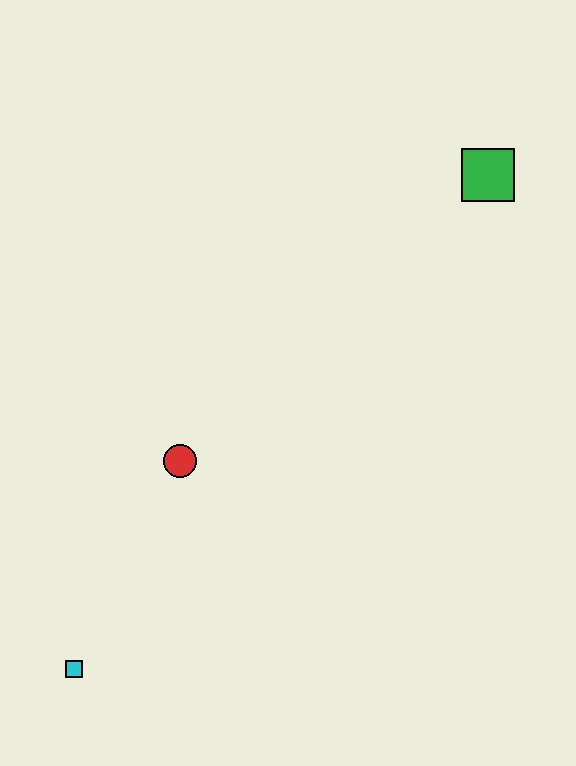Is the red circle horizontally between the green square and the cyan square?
Yes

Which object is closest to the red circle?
The cyan square is closest to the red circle.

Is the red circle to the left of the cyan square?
No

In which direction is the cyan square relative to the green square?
The cyan square is below the green square.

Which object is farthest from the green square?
The cyan square is farthest from the green square.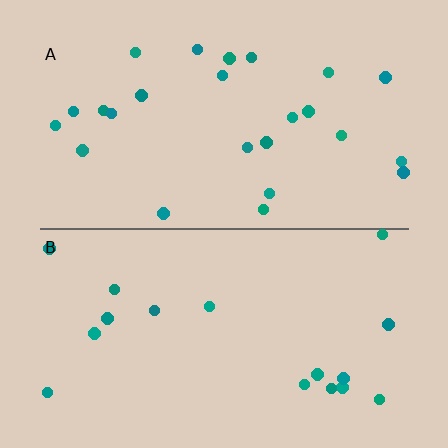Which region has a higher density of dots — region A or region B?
A (the top).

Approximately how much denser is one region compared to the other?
Approximately 1.5× — region A over region B.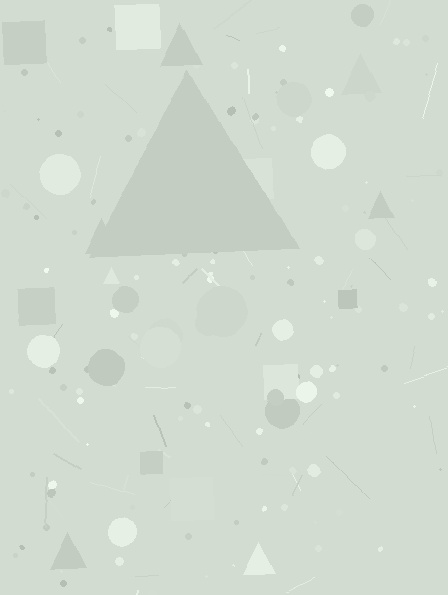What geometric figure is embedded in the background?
A triangle is embedded in the background.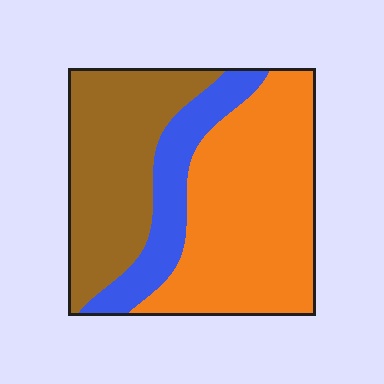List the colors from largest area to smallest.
From largest to smallest: orange, brown, blue.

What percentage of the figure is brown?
Brown takes up between a third and a half of the figure.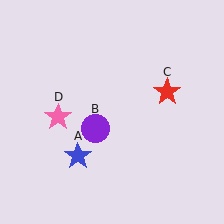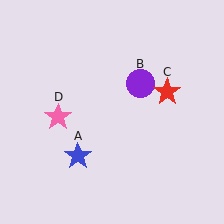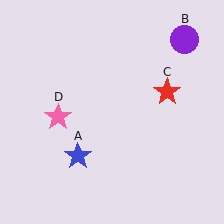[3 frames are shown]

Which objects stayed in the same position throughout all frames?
Blue star (object A) and red star (object C) and pink star (object D) remained stationary.